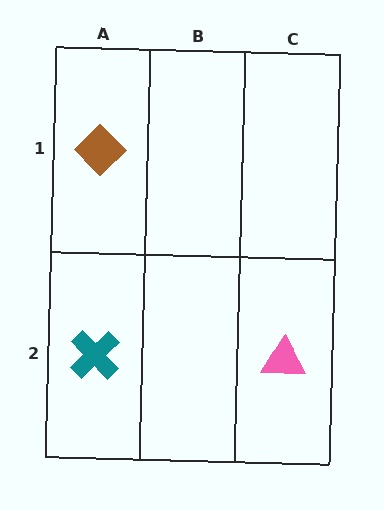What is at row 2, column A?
A teal cross.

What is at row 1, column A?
A brown diamond.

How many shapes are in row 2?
2 shapes.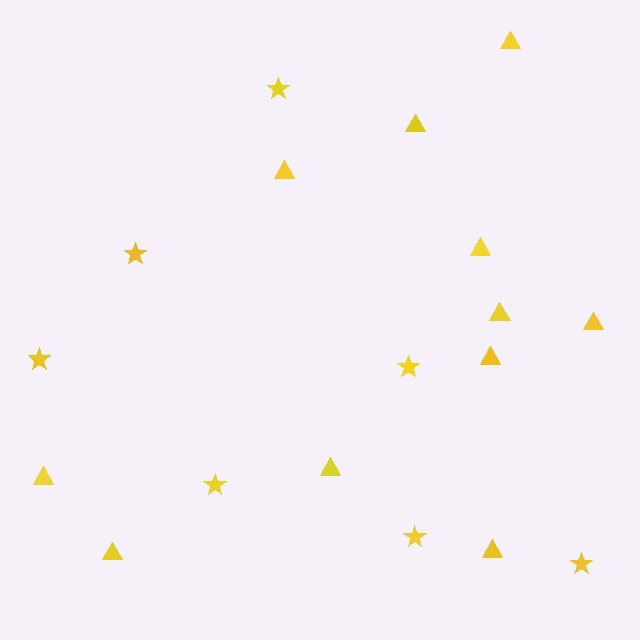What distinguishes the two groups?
There are 2 groups: one group of stars (7) and one group of triangles (11).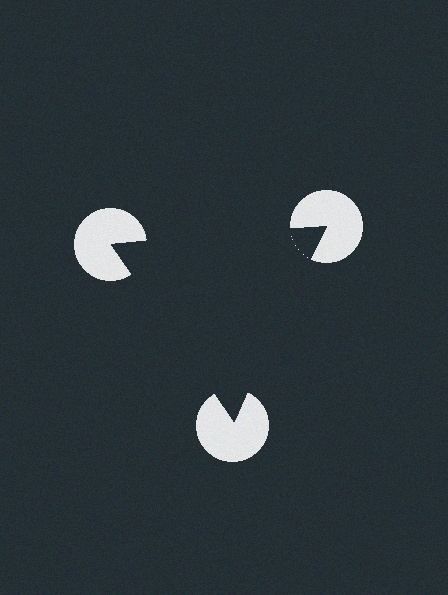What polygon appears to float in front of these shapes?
An illusory triangle — its edges are inferred from the aligned wedge cuts in the pac-man discs, not physically drawn.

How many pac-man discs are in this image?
There are 3 — one at each vertex of the illusory triangle.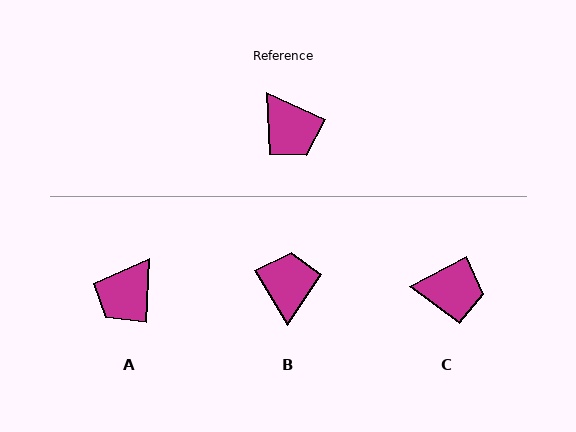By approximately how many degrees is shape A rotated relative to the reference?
Approximately 69 degrees clockwise.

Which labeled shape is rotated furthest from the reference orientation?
B, about 144 degrees away.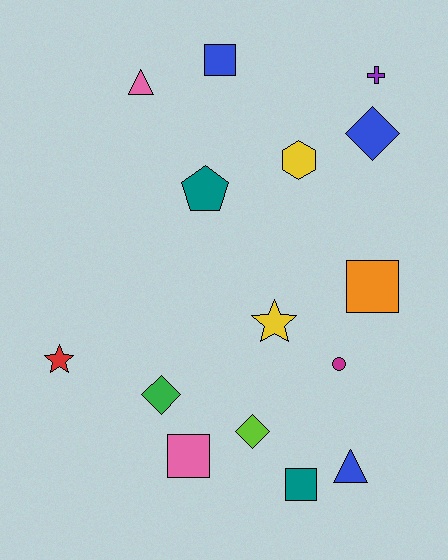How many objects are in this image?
There are 15 objects.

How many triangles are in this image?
There are 2 triangles.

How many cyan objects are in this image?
There are no cyan objects.